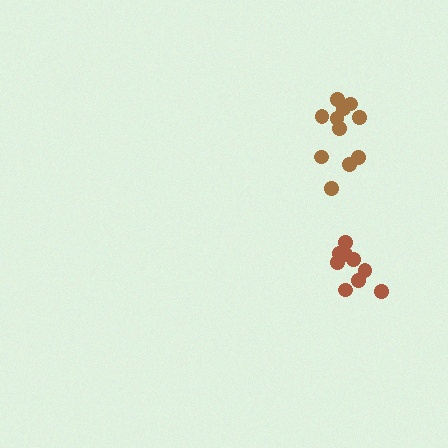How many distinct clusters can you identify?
There are 2 distinct clusters.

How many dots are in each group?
Group 1: 9 dots, Group 2: 11 dots (20 total).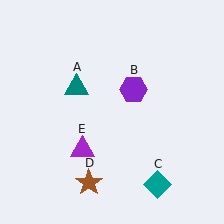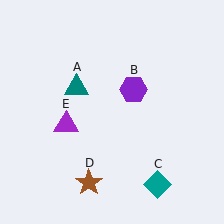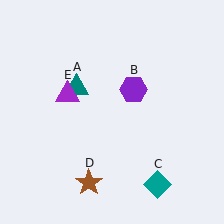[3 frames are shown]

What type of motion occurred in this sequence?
The purple triangle (object E) rotated clockwise around the center of the scene.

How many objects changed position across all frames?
1 object changed position: purple triangle (object E).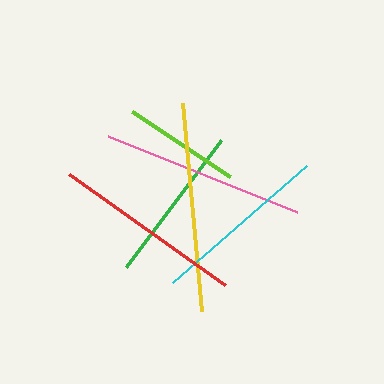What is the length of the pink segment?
The pink segment is approximately 204 pixels long.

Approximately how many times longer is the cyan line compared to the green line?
The cyan line is approximately 1.1 times the length of the green line.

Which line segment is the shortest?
The lime line is the shortest at approximately 118 pixels.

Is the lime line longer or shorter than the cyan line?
The cyan line is longer than the lime line.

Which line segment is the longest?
The yellow line is the longest at approximately 209 pixels.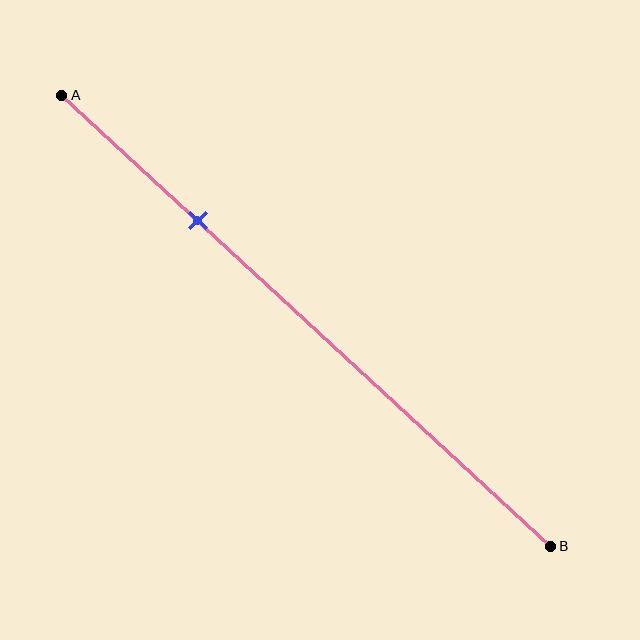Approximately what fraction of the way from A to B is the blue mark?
The blue mark is approximately 30% of the way from A to B.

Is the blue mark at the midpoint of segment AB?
No, the mark is at about 30% from A, not at the 50% midpoint.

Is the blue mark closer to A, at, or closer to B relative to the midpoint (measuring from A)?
The blue mark is closer to point A than the midpoint of segment AB.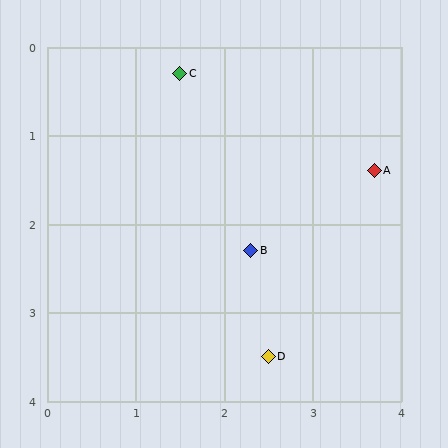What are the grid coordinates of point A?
Point A is at approximately (3.7, 1.4).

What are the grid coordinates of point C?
Point C is at approximately (1.5, 0.3).